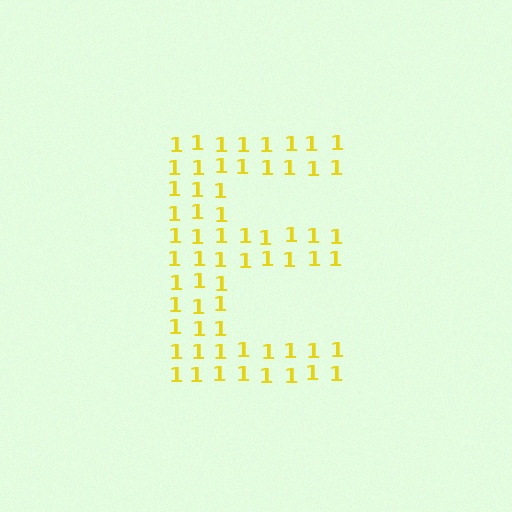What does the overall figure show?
The overall figure shows the letter E.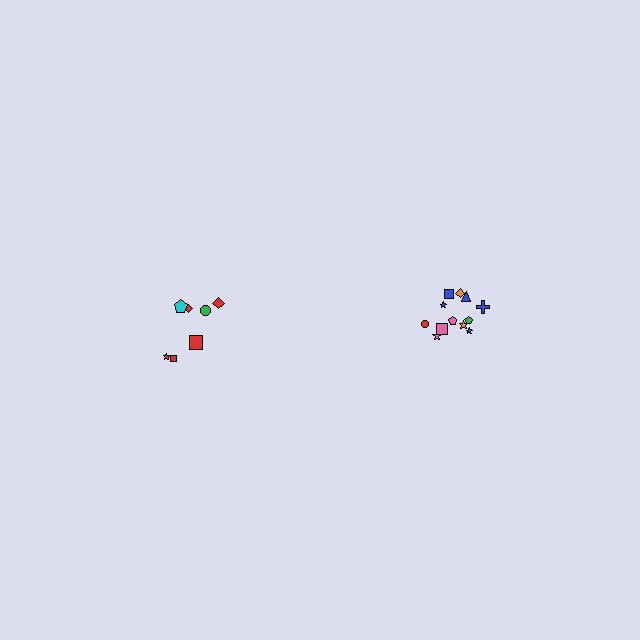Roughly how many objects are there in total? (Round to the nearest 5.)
Roughly 20 objects in total.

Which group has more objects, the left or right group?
The right group.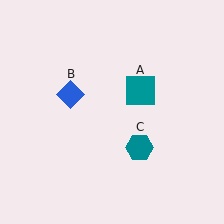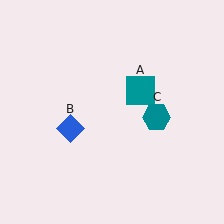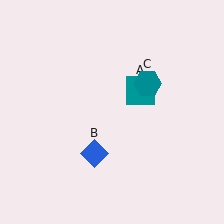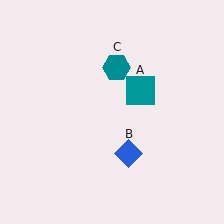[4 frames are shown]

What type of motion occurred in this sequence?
The blue diamond (object B), teal hexagon (object C) rotated counterclockwise around the center of the scene.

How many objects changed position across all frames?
2 objects changed position: blue diamond (object B), teal hexagon (object C).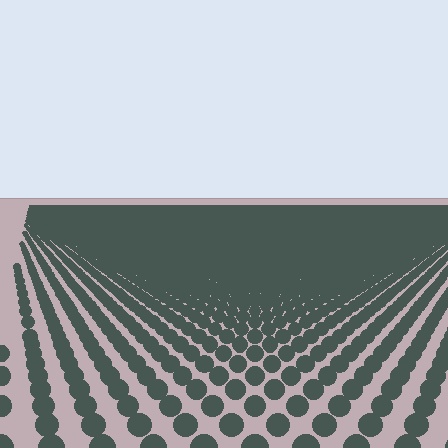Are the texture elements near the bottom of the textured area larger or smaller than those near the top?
Larger. Near the bottom, elements are closer to the viewer and appear at a bigger on-screen size.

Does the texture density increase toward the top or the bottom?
Density increases toward the top.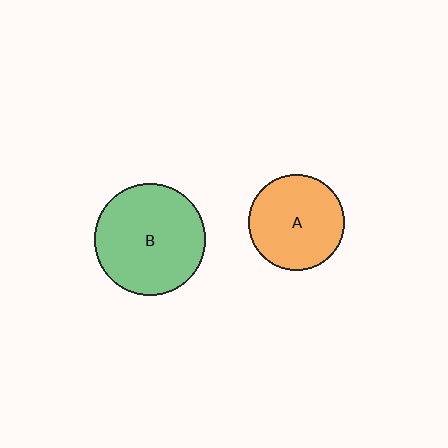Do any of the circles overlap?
No, none of the circles overlap.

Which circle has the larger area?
Circle B (green).